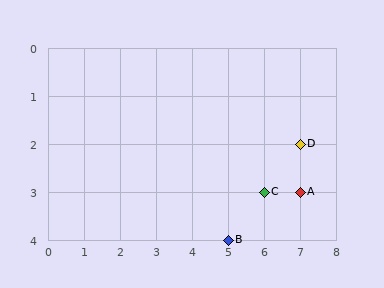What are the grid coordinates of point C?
Point C is at grid coordinates (6, 3).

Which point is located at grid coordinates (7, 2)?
Point D is at (7, 2).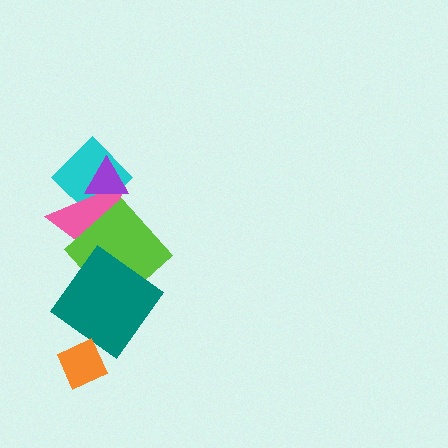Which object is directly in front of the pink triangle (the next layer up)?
The purple triangle is directly in front of the pink triangle.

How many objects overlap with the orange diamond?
0 objects overlap with the orange diamond.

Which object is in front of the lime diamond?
The teal diamond is in front of the lime diamond.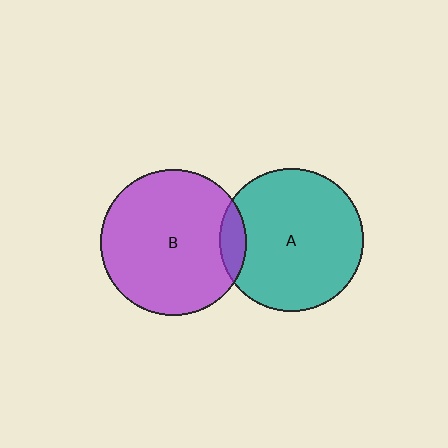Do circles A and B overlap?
Yes.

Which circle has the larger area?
Circle B (purple).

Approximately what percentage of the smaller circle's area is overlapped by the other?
Approximately 10%.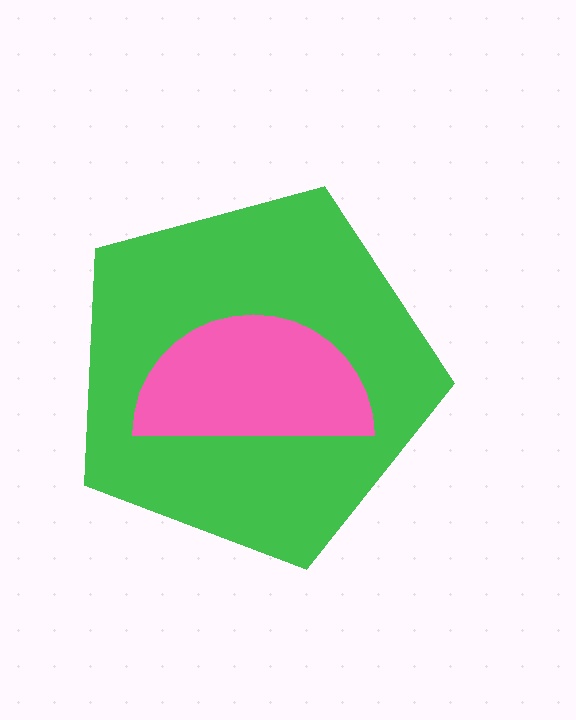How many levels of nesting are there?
2.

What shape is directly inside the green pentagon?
The pink semicircle.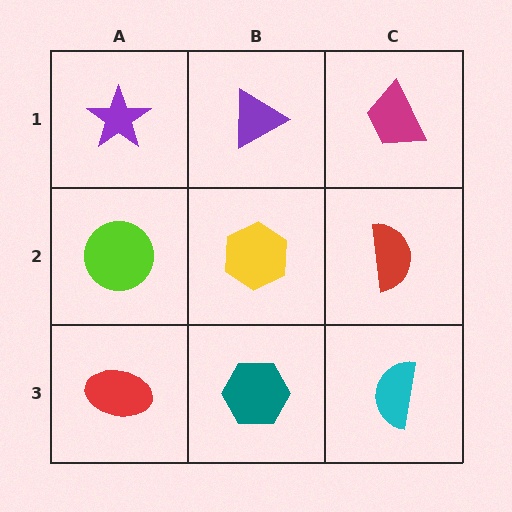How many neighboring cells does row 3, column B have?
3.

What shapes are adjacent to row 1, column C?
A red semicircle (row 2, column C), a purple triangle (row 1, column B).